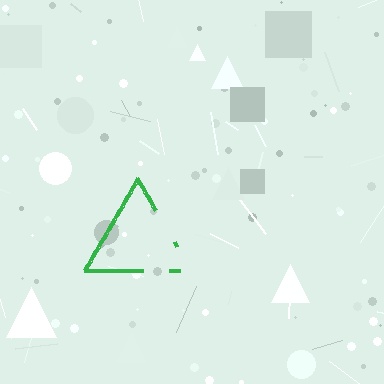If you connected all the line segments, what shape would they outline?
They would outline a triangle.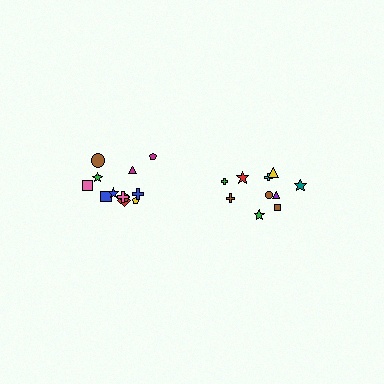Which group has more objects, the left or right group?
The left group.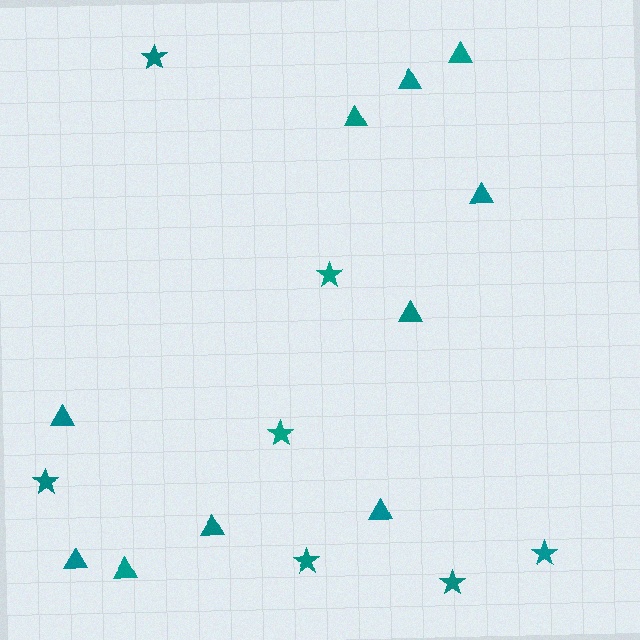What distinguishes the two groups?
There are 2 groups: one group of stars (7) and one group of triangles (10).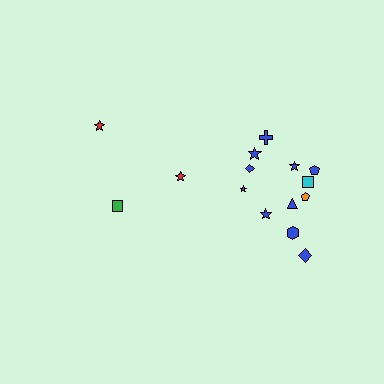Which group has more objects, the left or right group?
The right group.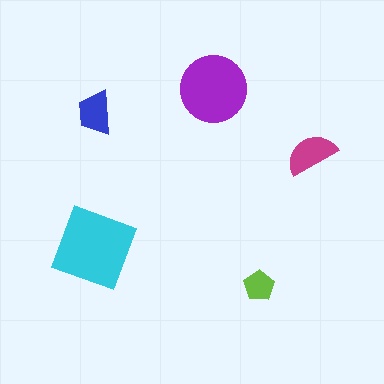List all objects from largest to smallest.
The cyan diamond, the purple circle, the magenta semicircle, the blue trapezoid, the lime pentagon.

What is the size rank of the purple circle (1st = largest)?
2nd.